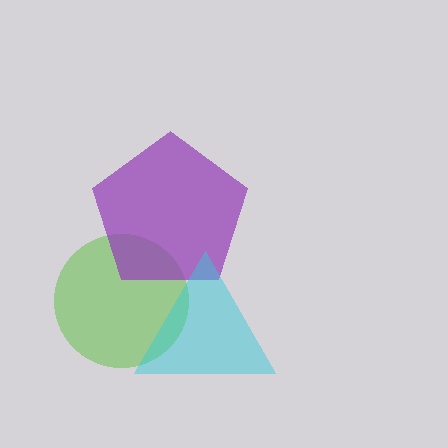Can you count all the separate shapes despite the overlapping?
Yes, there are 3 separate shapes.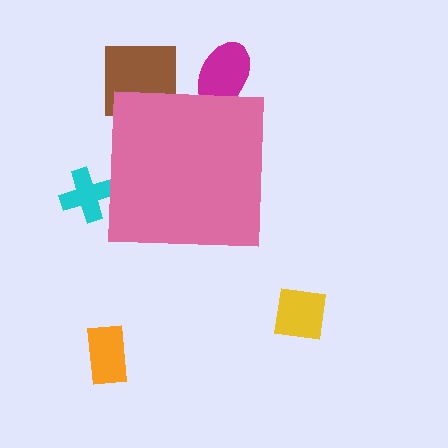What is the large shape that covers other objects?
A pink square.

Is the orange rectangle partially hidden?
No, the orange rectangle is fully visible.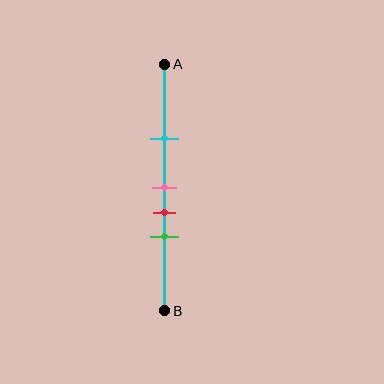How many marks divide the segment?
There are 4 marks dividing the segment.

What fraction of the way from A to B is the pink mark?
The pink mark is approximately 50% (0.5) of the way from A to B.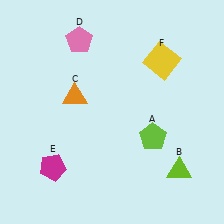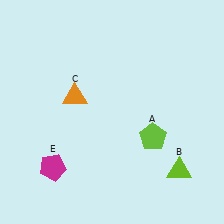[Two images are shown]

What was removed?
The pink pentagon (D), the yellow square (F) were removed in Image 2.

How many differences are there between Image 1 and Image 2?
There are 2 differences between the two images.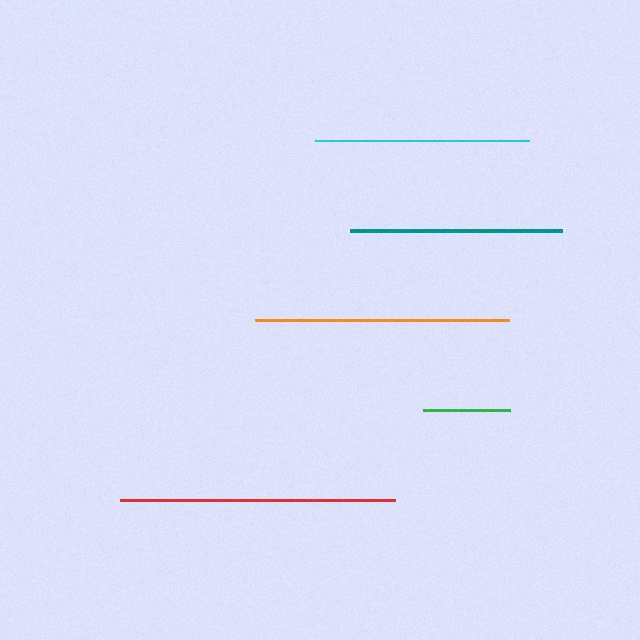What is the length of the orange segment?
The orange segment is approximately 254 pixels long.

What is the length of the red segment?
The red segment is approximately 275 pixels long.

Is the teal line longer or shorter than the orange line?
The orange line is longer than the teal line.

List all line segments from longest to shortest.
From longest to shortest: red, orange, cyan, teal, green.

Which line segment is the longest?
The red line is the longest at approximately 275 pixels.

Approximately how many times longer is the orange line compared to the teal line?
The orange line is approximately 1.2 times the length of the teal line.